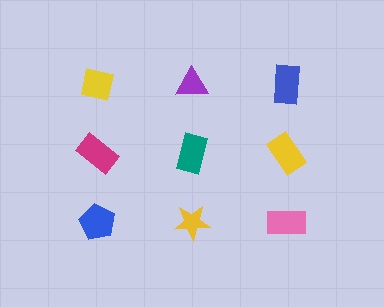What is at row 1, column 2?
A purple triangle.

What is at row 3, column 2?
A yellow star.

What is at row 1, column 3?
A blue rectangle.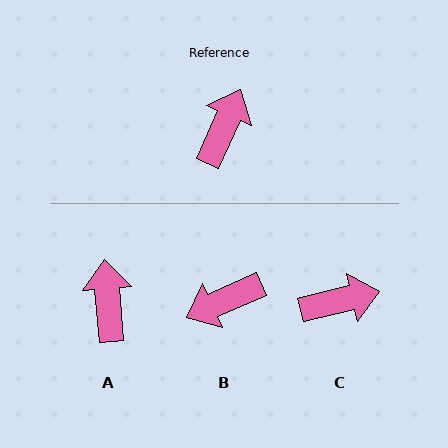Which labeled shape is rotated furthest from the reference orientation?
B, about 138 degrees away.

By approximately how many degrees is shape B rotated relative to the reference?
Approximately 138 degrees counter-clockwise.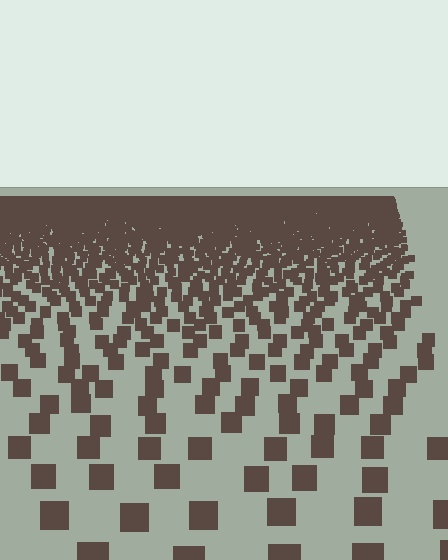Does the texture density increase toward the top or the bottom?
Density increases toward the top.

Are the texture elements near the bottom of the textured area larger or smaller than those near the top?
Larger. Near the bottom, elements are closer to the viewer and appear at a bigger on-screen size.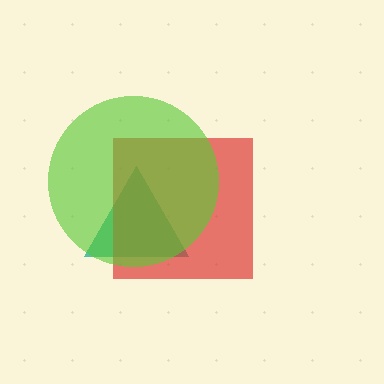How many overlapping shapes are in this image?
There are 3 overlapping shapes in the image.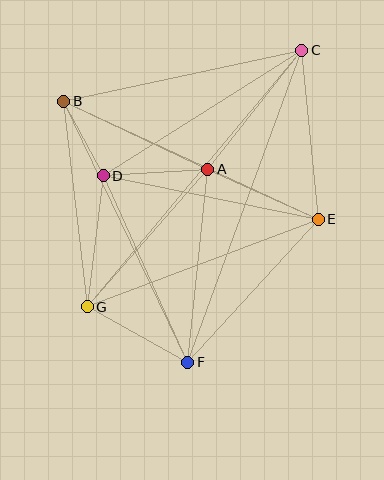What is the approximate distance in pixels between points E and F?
The distance between E and F is approximately 193 pixels.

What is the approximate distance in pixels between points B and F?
The distance between B and F is approximately 289 pixels.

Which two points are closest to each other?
Points B and D are closest to each other.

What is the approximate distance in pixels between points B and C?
The distance between B and C is approximately 244 pixels.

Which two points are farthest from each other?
Points C and G are farthest from each other.